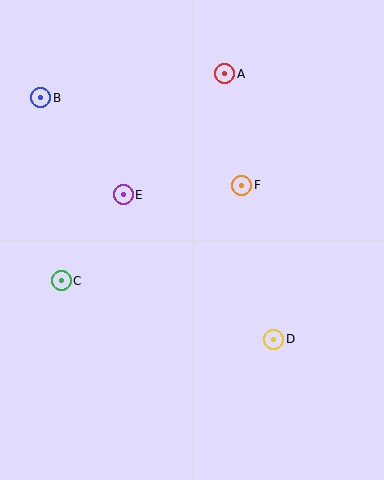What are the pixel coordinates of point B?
Point B is at (41, 98).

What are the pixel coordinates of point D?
Point D is at (274, 340).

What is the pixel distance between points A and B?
The distance between A and B is 186 pixels.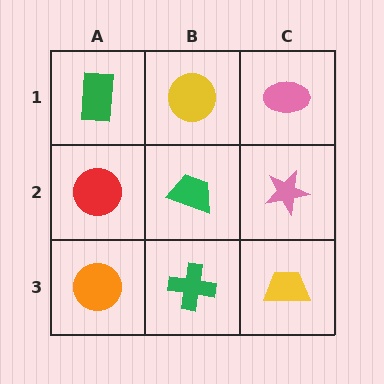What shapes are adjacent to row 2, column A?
A green rectangle (row 1, column A), an orange circle (row 3, column A), a green trapezoid (row 2, column B).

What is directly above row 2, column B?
A yellow circle.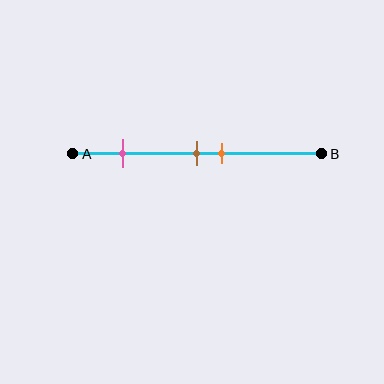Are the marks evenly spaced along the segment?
No, the marks are not evenly spaced.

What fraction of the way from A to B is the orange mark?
The orange mark is approximately 60% (0.6) of the way from A to B.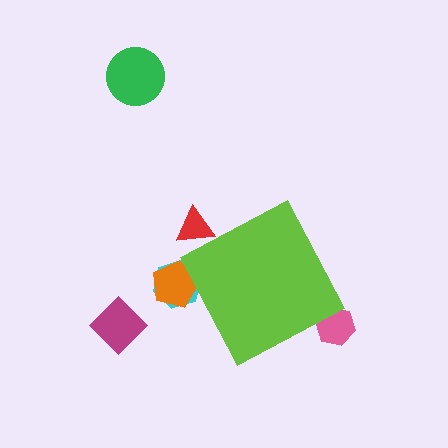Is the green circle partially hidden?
No, the green circle is fully visible.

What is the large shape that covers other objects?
A lime diamond.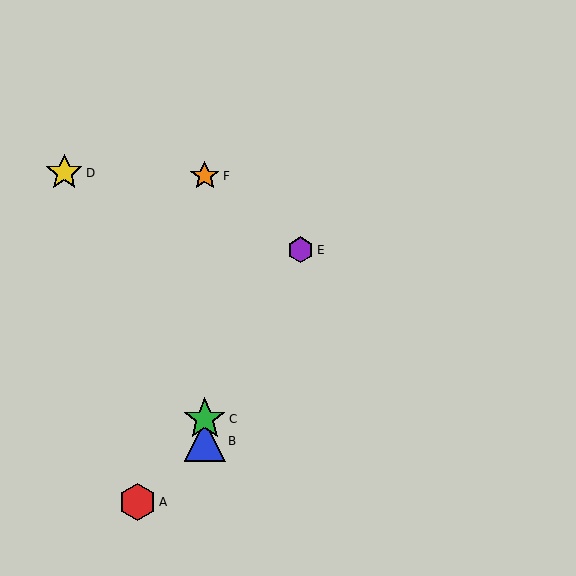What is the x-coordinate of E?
Object E is at x≈301.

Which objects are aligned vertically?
Objects B, C, F are aligned vertically.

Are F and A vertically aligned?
No, F is at x≈205 and A is at x≈137.